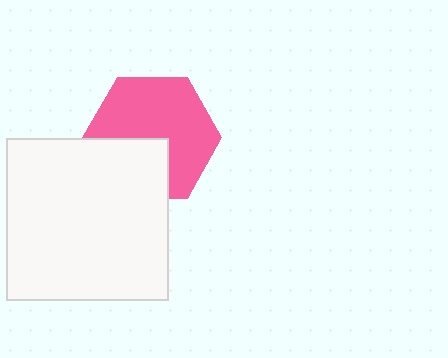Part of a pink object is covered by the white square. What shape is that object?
It is a hexagon.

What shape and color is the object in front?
The object in front is a white square.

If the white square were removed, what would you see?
You would see the complete pink hexagon.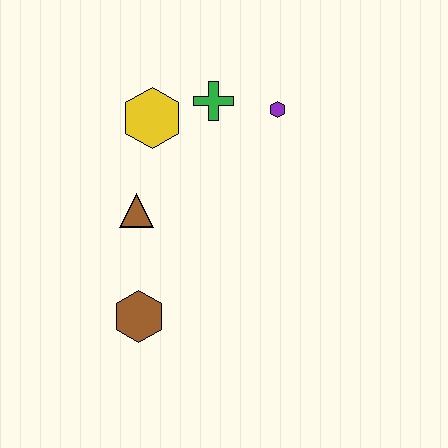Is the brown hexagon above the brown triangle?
No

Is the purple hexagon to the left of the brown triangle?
No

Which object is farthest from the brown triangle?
The purple hexagon is farthest from the brown triangle.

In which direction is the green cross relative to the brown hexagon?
The green cross is above the brown hexagon.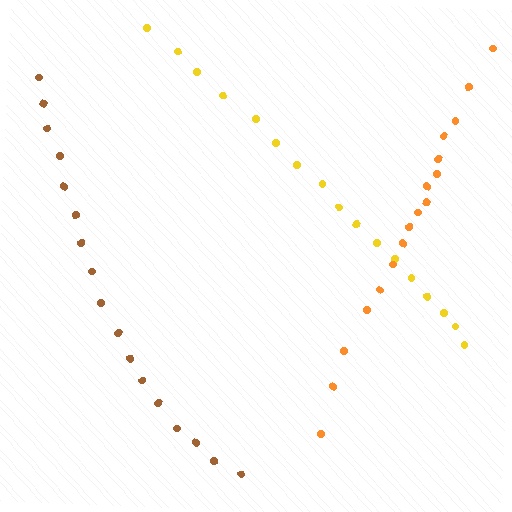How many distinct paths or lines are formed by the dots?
There are 3 distinct paths.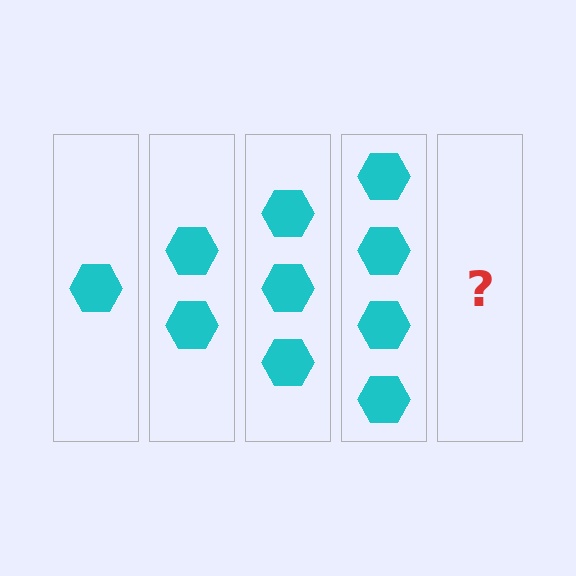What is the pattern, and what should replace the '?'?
The pattern is that each step adds one more hexagon. The '?' should be 5 hexagons.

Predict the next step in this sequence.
The next step is 5 hexagons.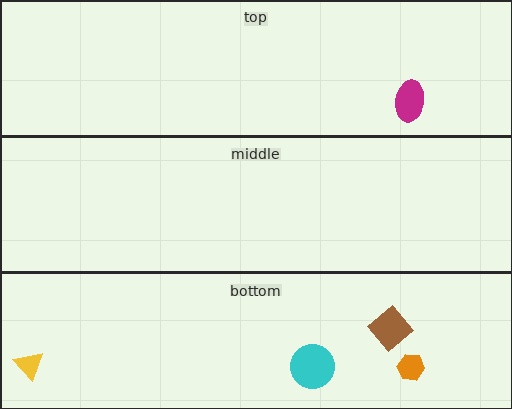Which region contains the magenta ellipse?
The top region.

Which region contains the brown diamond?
The bottom region.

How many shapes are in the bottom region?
4.